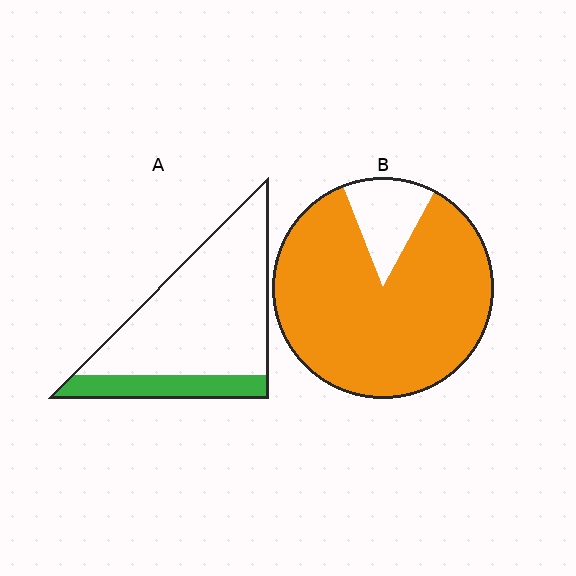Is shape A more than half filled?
No.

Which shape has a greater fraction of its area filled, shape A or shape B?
Shape B.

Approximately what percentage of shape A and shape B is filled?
A is approximately 20% and B is approximately 85%.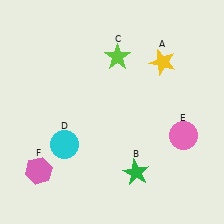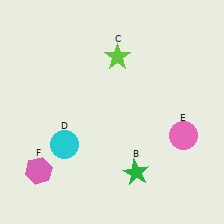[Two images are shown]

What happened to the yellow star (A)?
The yellow star (A) was removed in Image 2. It was in the top-right area of Image 1.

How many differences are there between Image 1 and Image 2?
There is 1 difference between the two images.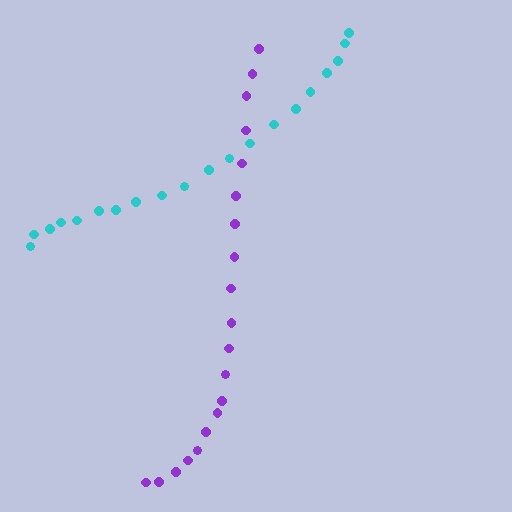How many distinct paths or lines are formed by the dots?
There are 2 distinct paths.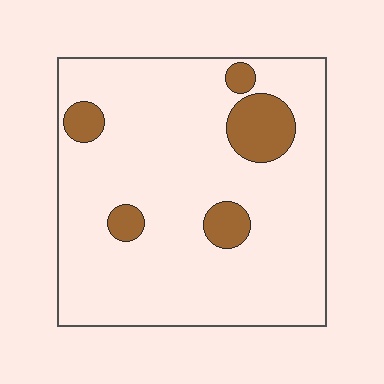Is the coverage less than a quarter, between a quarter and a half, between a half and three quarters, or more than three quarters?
Less than a quarter.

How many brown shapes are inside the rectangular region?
5.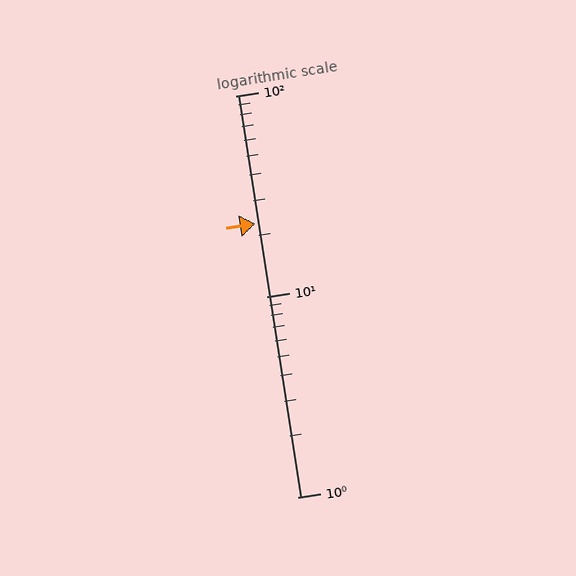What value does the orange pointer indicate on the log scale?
The pointer indicates approximately 23.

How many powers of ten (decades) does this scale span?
The scale spans 2 decades, from 1 to 100.